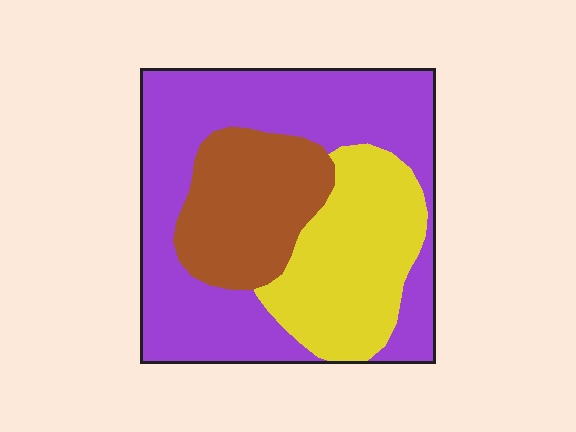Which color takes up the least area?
Brown, at roughly 20%.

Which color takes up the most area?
Purple, at roughly 50%.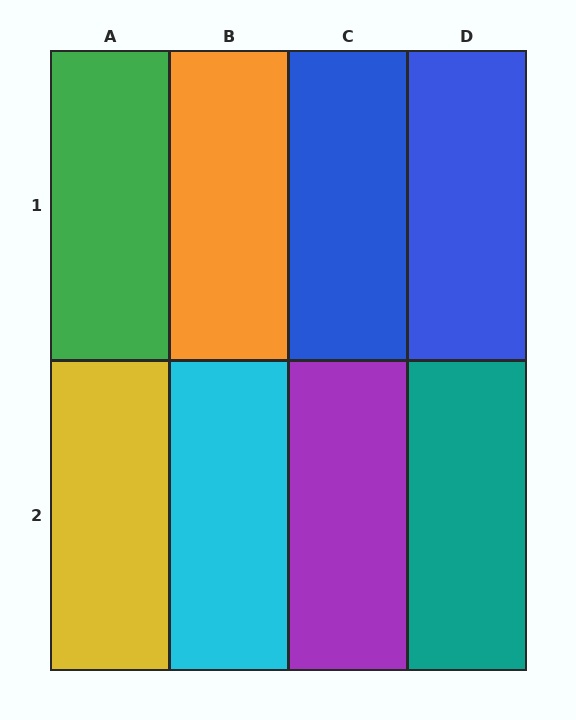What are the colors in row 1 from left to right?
Green, orange, blue, blue.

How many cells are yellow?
1 cell is yellow.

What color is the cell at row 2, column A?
Yellow.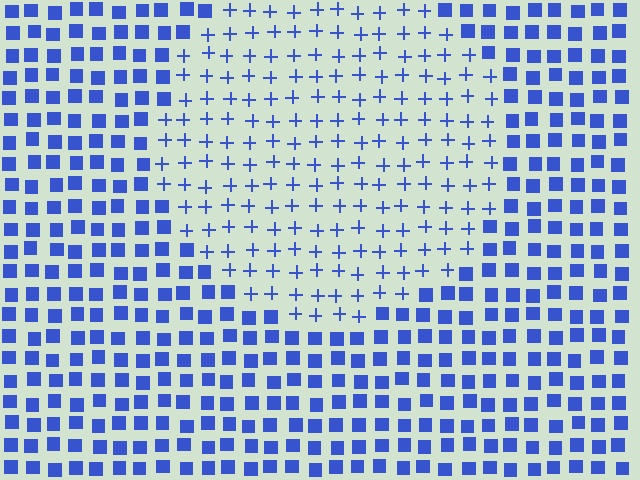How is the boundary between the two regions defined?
The boundary is defined by a change in element shape: plus signs inside vs. squares outside. All elements share the same color and spacing.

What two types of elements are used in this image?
The image uses plus signs inside the circle region and squares outside it.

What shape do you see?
I see a circle.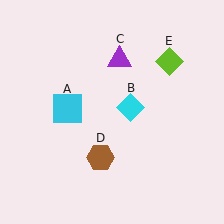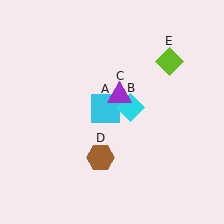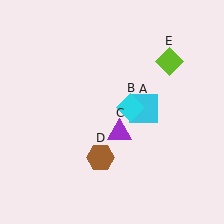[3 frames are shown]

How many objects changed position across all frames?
2 objects changed position: cyan square (object A), purple triangle (object C).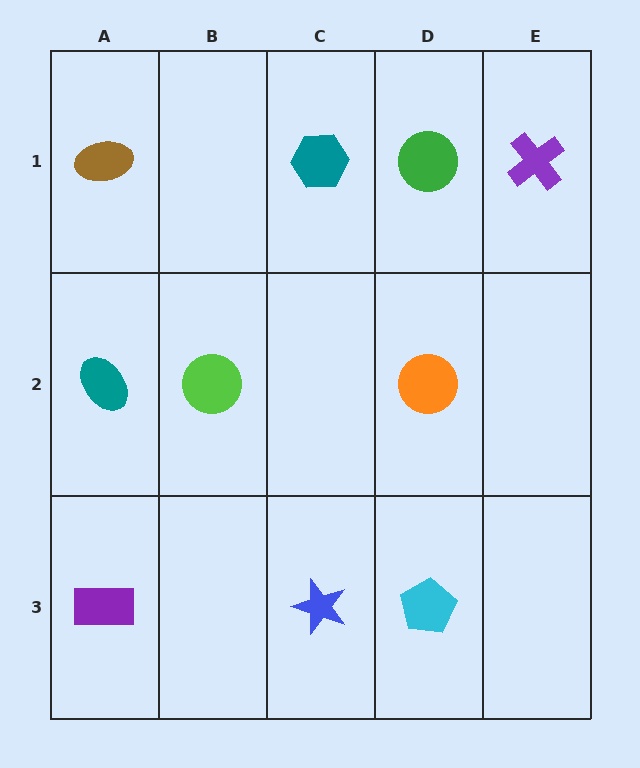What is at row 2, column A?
A teal ellipse.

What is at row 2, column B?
A lime circle.